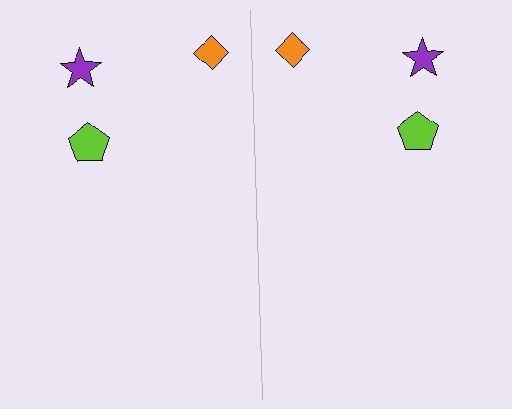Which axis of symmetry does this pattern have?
The pattern has a vertical axis of symmetry running through the center of the image.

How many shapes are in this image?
There are 6 shapes in this image.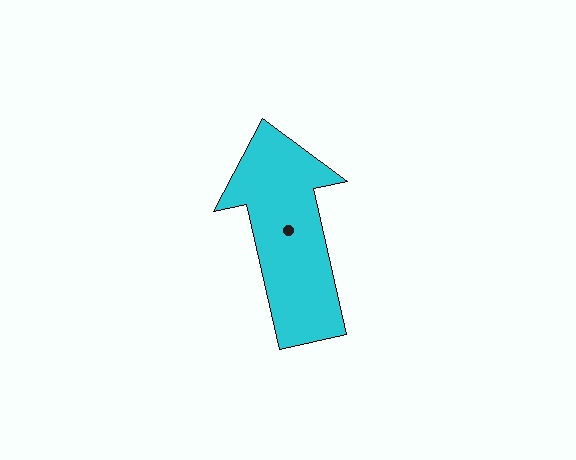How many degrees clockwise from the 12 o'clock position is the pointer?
Approximately 347 degrees.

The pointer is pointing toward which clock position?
Roughly 12 o'clock.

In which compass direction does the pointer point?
North.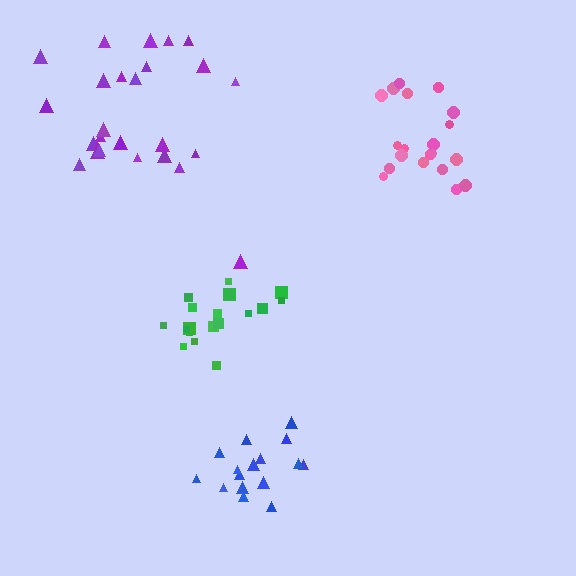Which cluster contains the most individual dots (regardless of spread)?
Purple (28).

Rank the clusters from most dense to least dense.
blue, green, pink, purple.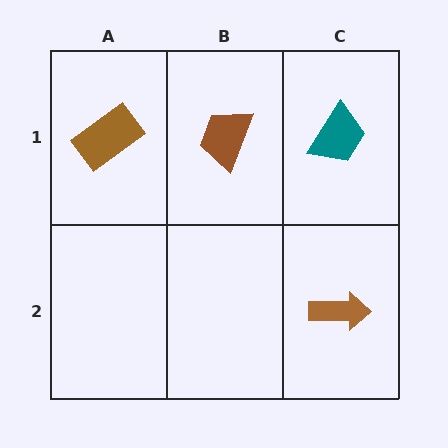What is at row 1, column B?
A brown trapezoid.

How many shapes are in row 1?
3 shapes.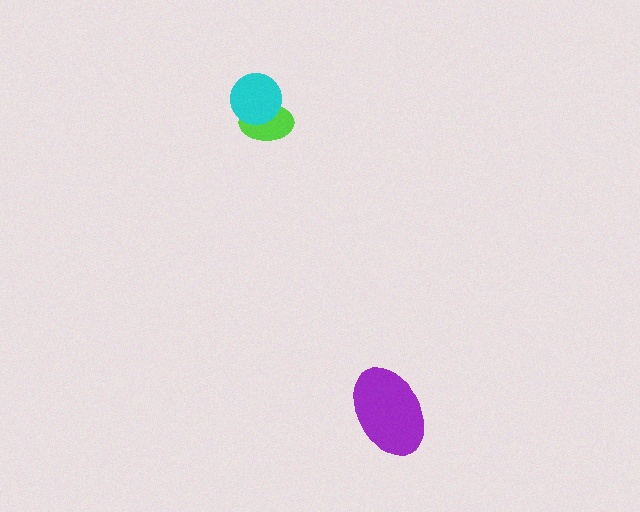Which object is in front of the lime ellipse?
The cyan circle is in front of the lime ellipse.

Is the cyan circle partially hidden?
No, no other shape covers it.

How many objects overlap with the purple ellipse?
0 objects overlap with the purple ellipse.